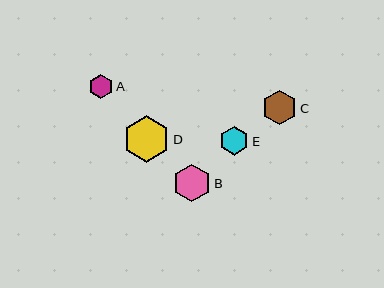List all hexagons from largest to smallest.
From largest to smallest: D, B, C, E, A.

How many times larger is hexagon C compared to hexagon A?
Hexagon C is approximately 1.4 times the size of hexagon A.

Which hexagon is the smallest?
Hexagon A is the smallest with a size of approximately 24 pixels.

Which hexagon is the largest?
Hexagon D is the largest with a size of approximately 47 pixels.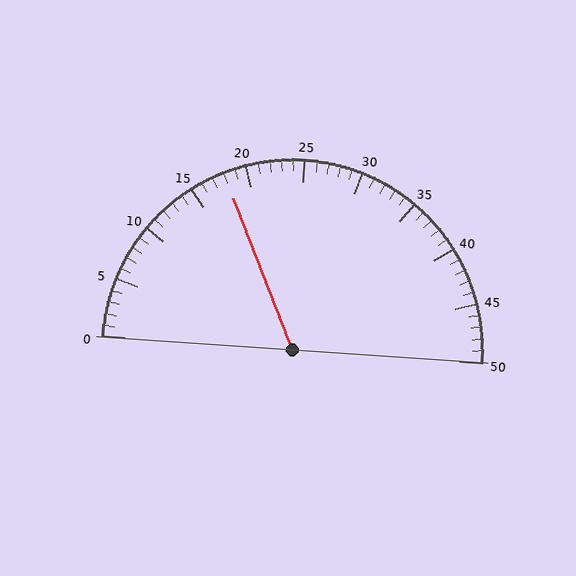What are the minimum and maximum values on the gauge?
The gauge ranges from 0 to 50.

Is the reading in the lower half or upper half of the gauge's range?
The reading is in the lower half of the range (0 to 50).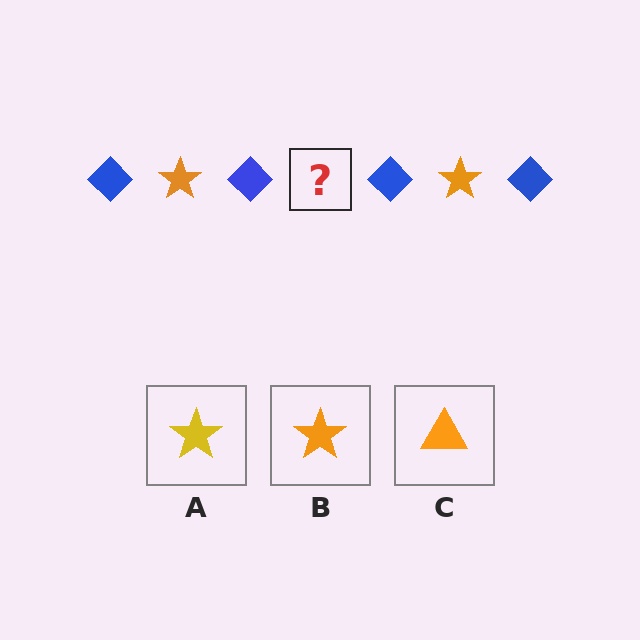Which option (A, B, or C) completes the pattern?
B.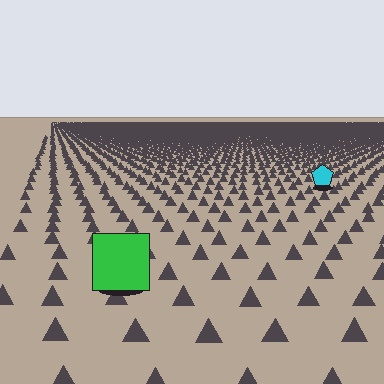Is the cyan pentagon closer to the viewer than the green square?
No. The green square is closer — you can tell from the texture gradient: the ground texture is coarser near it.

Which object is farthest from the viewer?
The cyan pentagon is farthest from the viewer. It appears smaller and the ground texture around it is denser.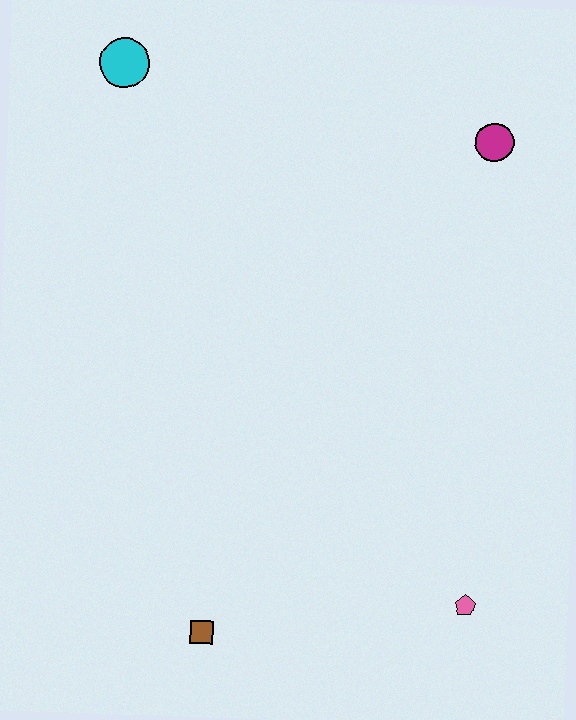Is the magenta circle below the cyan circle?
Yes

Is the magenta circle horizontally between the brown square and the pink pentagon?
No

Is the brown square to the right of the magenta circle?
No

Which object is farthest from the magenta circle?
The brown square is farthest from the magenta circle.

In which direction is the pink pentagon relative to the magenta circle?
The pink pentagon is below the magenta circle.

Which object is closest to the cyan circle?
The magenta circle is closest to the cyan circle.